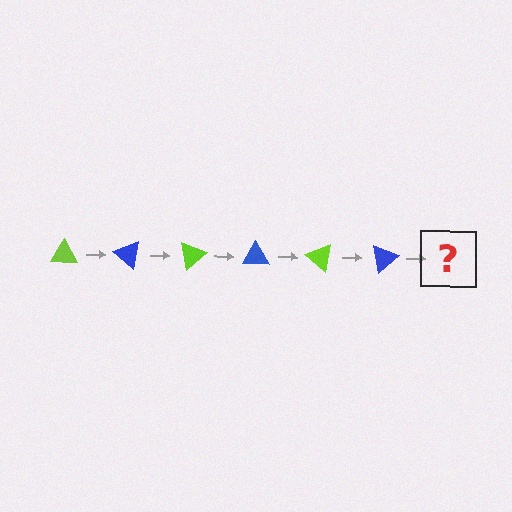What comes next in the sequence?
The next element should be a lime triangle, rotated 240 degrees from the start.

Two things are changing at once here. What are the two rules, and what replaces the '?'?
The two rules are that it rotates 40 degrees each step and the color cycles through lime and blue. The '?' should be a lime triangle, rotated 240 degrees from the start.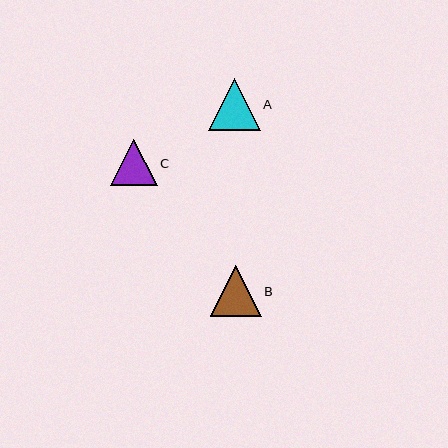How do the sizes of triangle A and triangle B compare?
Triangle A and triangle B are approximately the same size.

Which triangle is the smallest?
Triangle C is the smallest with a size of approximately 47 pixels.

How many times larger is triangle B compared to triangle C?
Triangle B is approximately 1.1 times the size of triangle C.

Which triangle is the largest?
Triangle A is the largest with a size of approximately 52 pixels.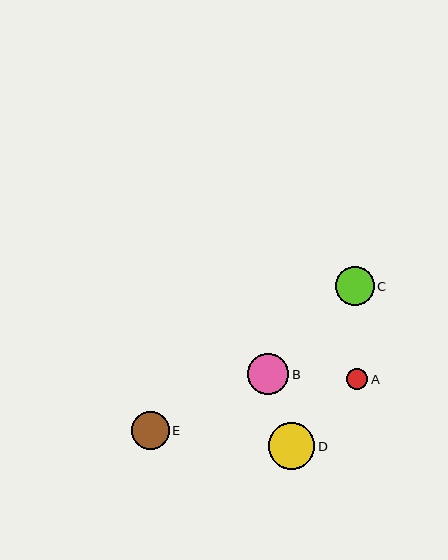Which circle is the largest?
Circle D is the largest with a size of approximately 46 pixels.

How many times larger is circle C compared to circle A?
Circle C is approximately 1.8 times the size of circle A.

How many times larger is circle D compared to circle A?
Circle D is approximately 2.1 times the size of circle A.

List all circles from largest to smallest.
From largest to smallest: D, B, C, E, A.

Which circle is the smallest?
Circle A is the smallest with a size of approximately 22 pixels.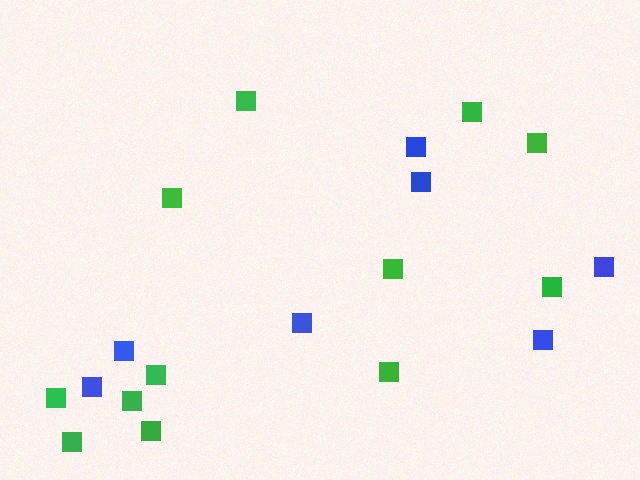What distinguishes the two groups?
There are 2 groups: one group of green squares (12) and one group of blue squares (7).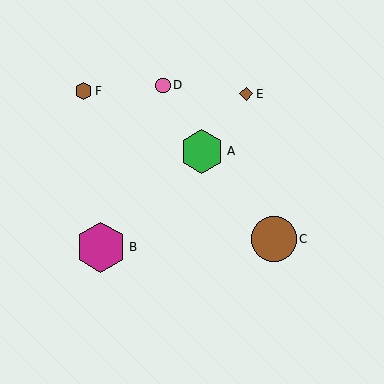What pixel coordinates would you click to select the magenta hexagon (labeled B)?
Click at (101, 247) to select the magenta hexagon B.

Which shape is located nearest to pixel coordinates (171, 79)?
The pink circle (labeled D) at (163, 85) is nearest to that location.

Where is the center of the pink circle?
The center of the pink circle is at (163, 85).